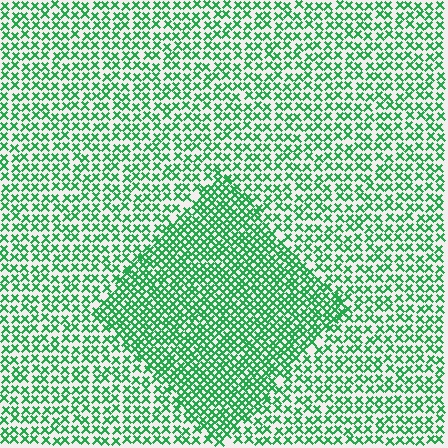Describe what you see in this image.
The image contains small green elements arranged at two different densities. A diamond-shaped region is visible where the elements are more densely packed than the surrounding area.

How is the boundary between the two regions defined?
The boundary is defined by a change in element density (approximately 1.7x ratio). All elements are the same color, size, and shape.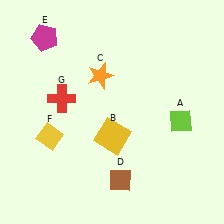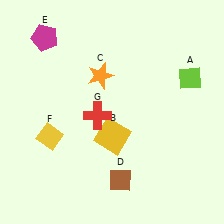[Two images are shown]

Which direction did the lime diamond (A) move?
The lime diamond (A) moved up.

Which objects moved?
The objects that moved are: the lime diamond (A), the red cross (G).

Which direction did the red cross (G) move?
The red cross (G) moved right.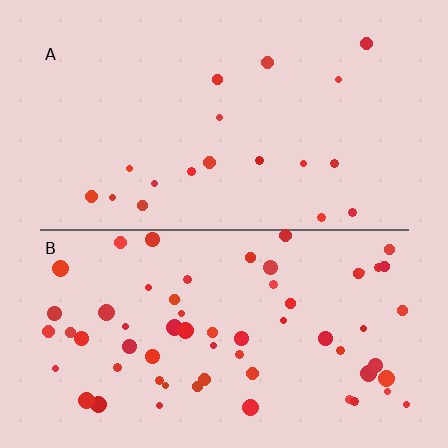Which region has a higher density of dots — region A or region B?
B (the bottom).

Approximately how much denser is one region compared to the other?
Approximately 3.4× — region B over region A.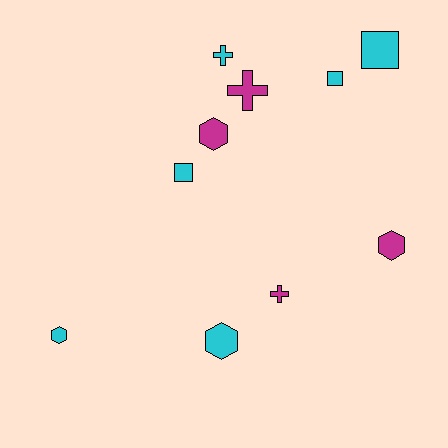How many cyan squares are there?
There are 3 cyan squares.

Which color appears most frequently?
Cyan, with 6 objects.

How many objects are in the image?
There are 10 objects.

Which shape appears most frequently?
Hexagon, with 4 objects.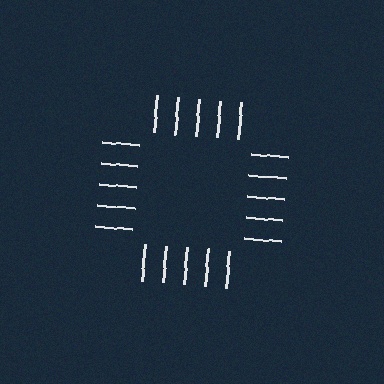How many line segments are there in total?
20 — 5 along each of the 4 edges.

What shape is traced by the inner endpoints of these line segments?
An illusory square — the line segments terminate on its edges but no continuous stroke is drawn.